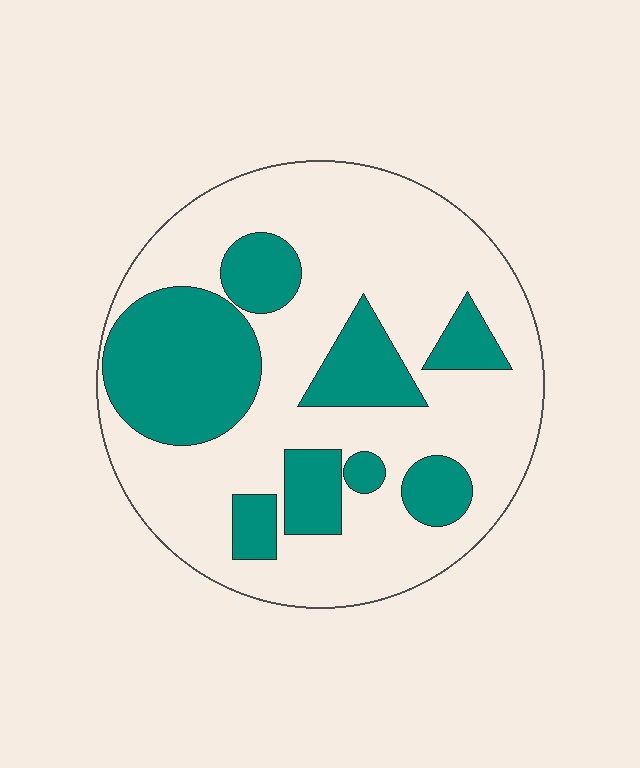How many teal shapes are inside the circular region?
8.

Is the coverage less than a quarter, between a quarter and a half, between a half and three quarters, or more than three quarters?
Between a quarter and a half.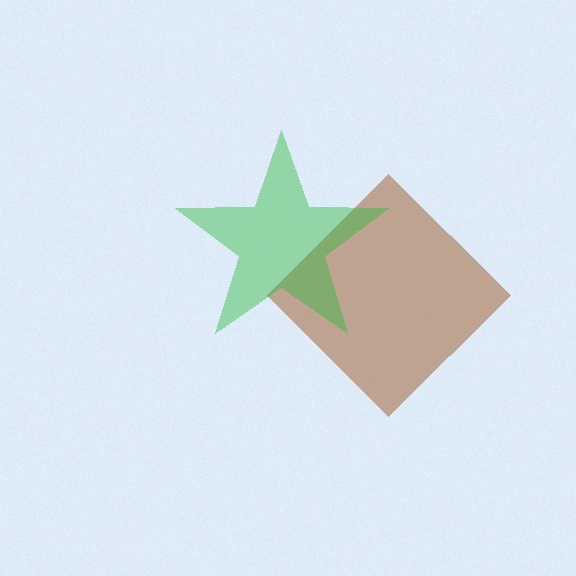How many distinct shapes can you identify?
There are 2 distinct shapes: a brown diamond, a green star.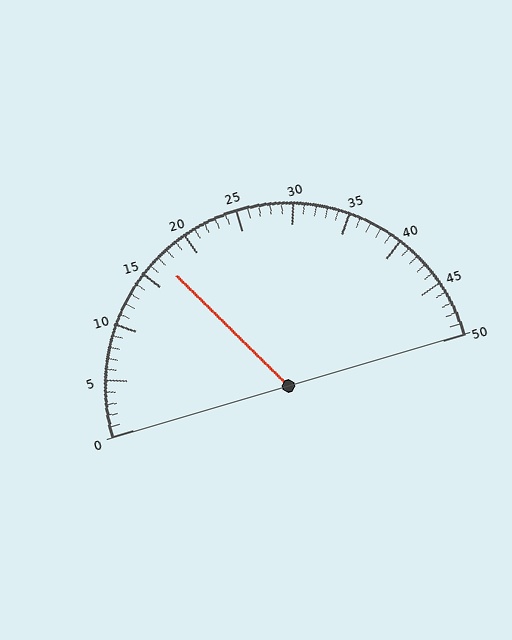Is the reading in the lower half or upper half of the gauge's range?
The reading is in the lower half of the range (0 to 50).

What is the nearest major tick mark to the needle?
The nearest major tick mark is 15.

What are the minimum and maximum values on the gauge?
The gauge ranges from 0 to 50.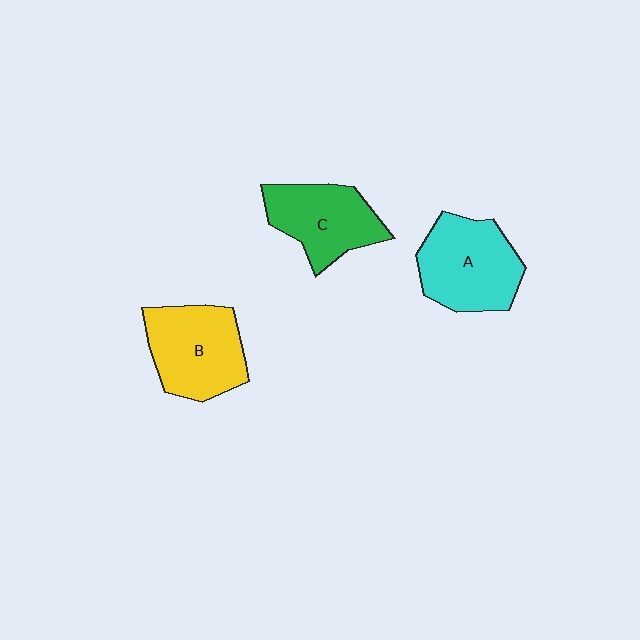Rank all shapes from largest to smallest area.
From largest to smallest: A (cyan), B (yellow), C (green).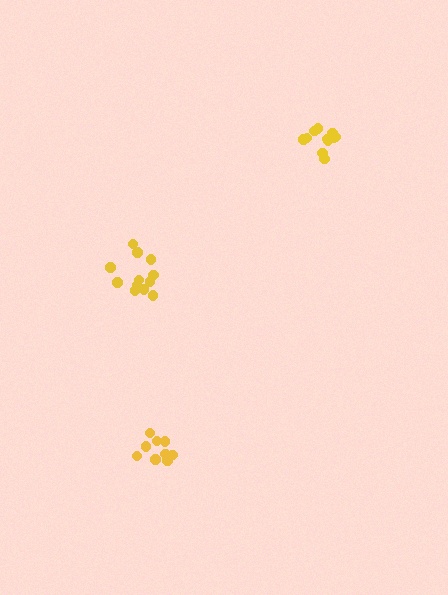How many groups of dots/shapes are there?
There are 3 groups.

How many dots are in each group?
Group 1: 12 dots, Group 2: 10 dots, Group 3: 11 dots (33 total).